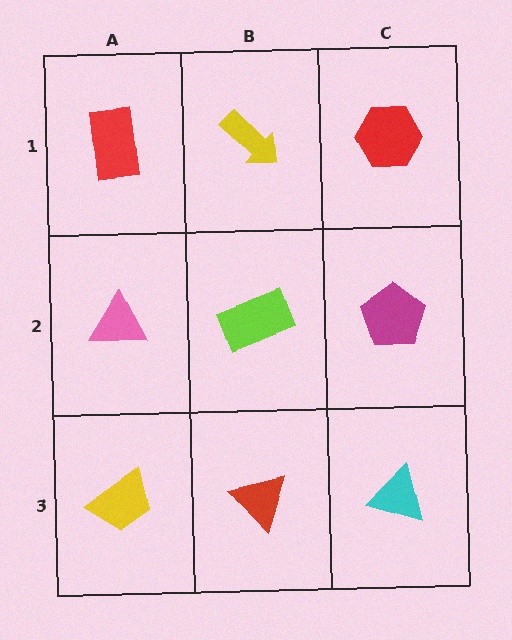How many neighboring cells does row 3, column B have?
3.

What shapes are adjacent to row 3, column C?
A magenta pentagon (row 2, column C), a red triangle (row 3, column B).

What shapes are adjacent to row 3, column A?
A pink triangle (row 2, column A), a red triangle (row 3, column B).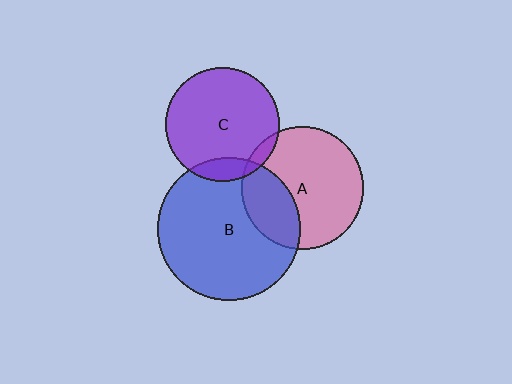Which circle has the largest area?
Circle B (blue).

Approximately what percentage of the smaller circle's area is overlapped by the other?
Approximately 5%.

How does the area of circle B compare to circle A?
Approximately 1.4 times.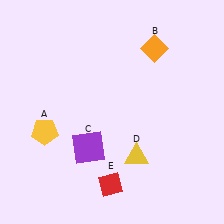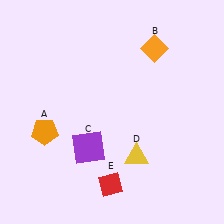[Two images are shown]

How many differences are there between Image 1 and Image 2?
There is 1 difference between the two images.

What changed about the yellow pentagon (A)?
In Image 1, A is yellow. In Image 2, it changed to orange.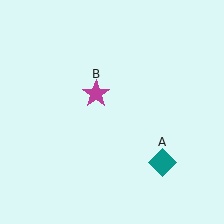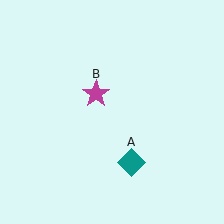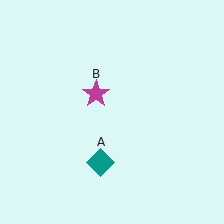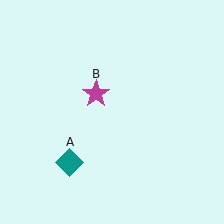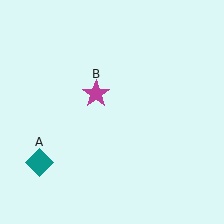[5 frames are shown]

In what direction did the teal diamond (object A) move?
The teal diamond (object A) moved left.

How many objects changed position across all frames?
1 object changed position: teal diamond (object A).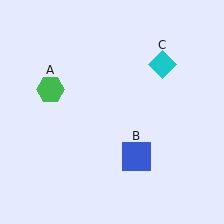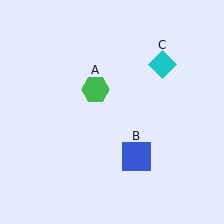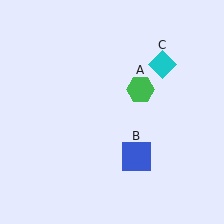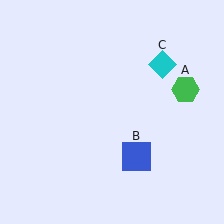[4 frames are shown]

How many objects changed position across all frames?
1 object changed position: green hexagon (object A).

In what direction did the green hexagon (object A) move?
The green hexagon (object A) moved right.